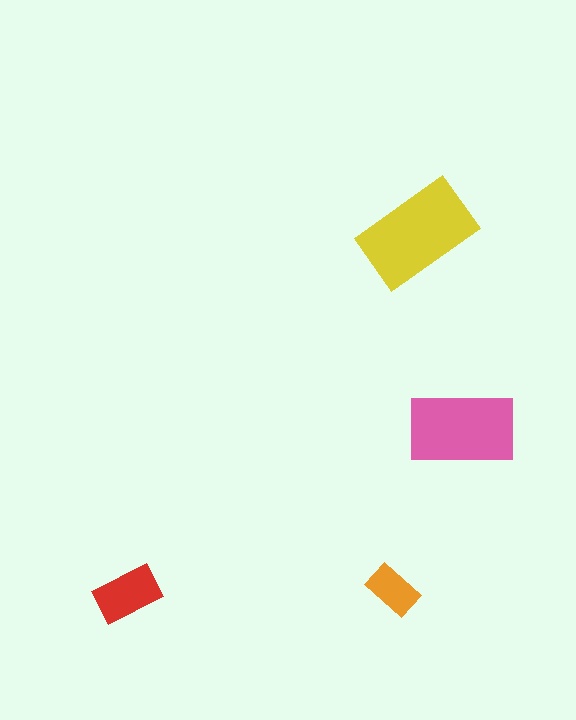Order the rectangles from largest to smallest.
the yellow one, the pink one, the red one, the orange one.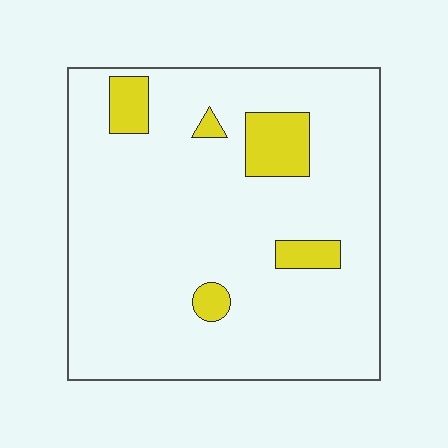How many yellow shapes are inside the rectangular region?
5.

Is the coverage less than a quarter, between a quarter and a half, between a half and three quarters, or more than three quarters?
Less than a quarter.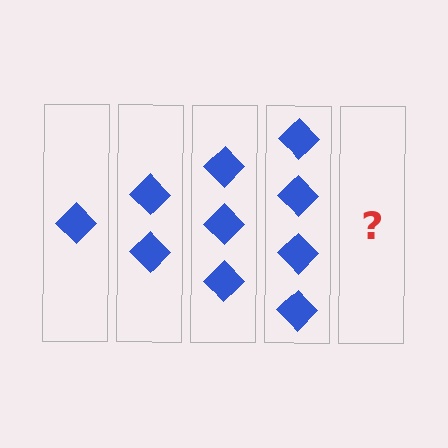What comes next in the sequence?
The next element should be 5 diamonds.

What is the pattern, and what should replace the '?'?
The pattern is that each step adds one more diamond. The '?' should be 5 diamonds.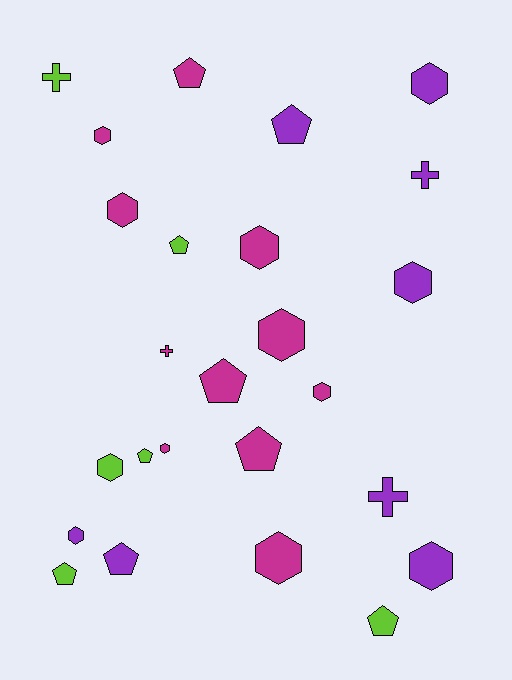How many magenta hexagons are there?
There are 7 magenta hexagons.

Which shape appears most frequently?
Hexagon, with 12 objects.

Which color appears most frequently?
Magenta, with 11 objects.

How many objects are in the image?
There are 25 objects.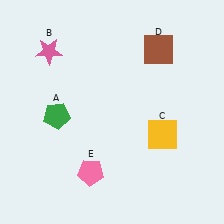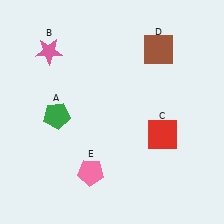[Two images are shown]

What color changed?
The square (C) changed from yellow in Image 1 to red in Image 2.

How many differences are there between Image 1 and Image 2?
There is 1 difference between the two images.